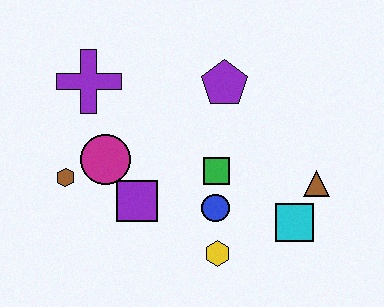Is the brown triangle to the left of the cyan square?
No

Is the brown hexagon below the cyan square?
No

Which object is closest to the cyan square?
The brown triangle is closest to the cyan square.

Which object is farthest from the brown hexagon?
The brown triangle is farthest from the brown hexagon.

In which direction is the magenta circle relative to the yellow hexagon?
The magenta circle is to the left of the yellow hexagon.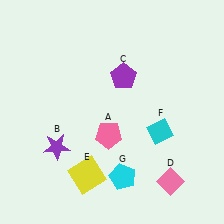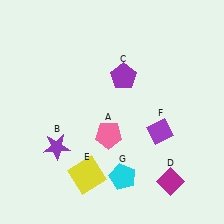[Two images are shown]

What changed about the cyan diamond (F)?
In Image 1, F is cyan. In Image 2, it changed to purple.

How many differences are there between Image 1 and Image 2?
There are 2 differences between the two images.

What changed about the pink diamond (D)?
In Image 1, D is pink. In Image 2, it changed to magenta.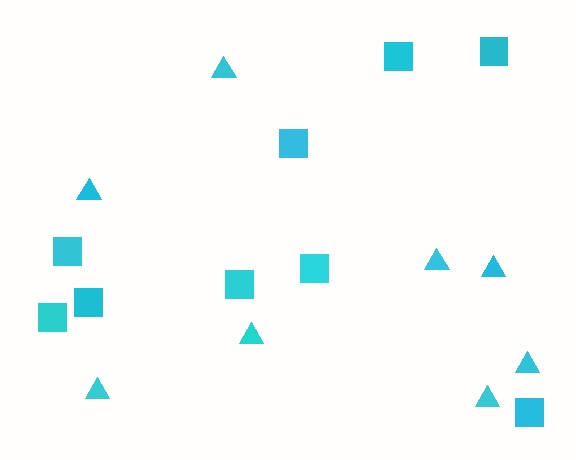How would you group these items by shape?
There are 2 groups: one group of squares (9) and one group of triangles (8).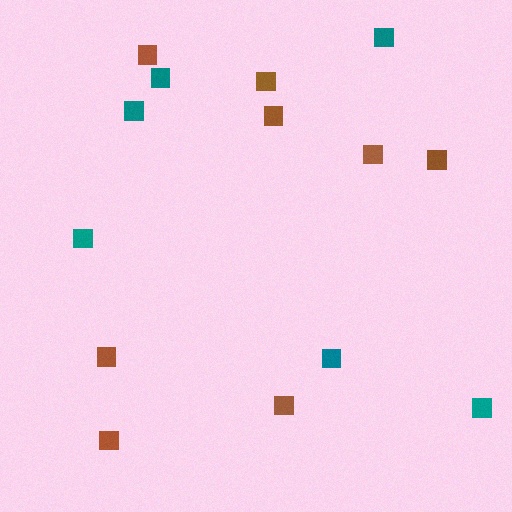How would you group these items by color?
There are 2 groups: one group of brown squares (8) and one group of teal squares (6).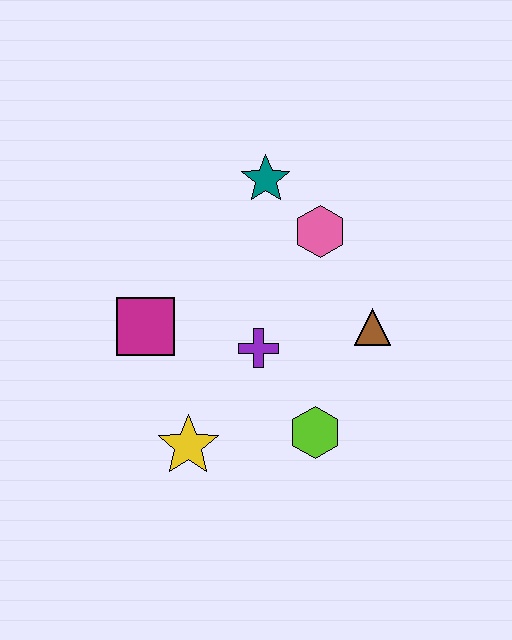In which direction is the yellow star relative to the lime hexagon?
The yellow star is to the left of the lime hexagon.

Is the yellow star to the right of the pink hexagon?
No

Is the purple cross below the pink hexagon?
Yes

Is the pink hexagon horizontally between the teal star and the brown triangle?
Yes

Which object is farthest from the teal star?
The yellow star is farthest from the teal star.